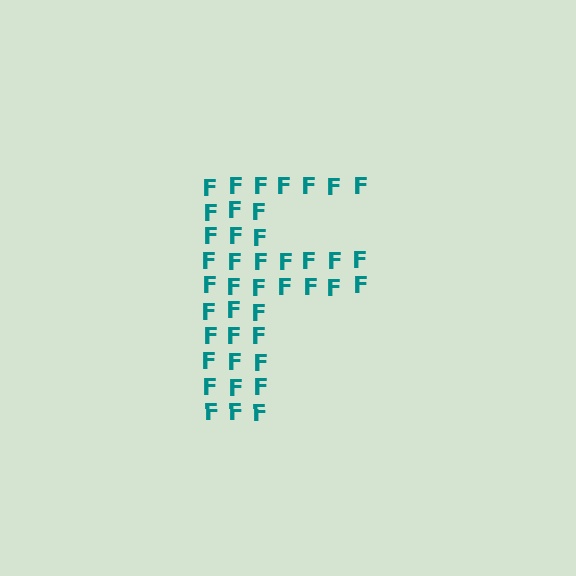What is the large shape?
The large shape is the letter F.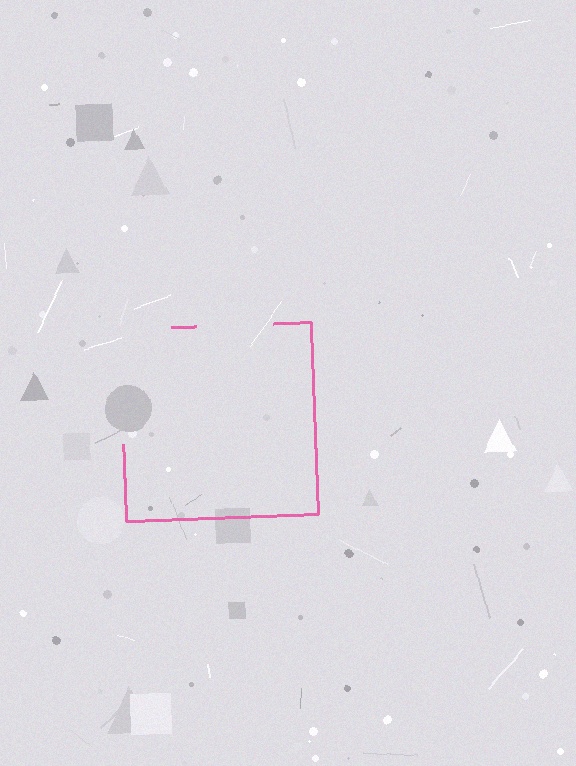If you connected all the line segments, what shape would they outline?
They would outline a square.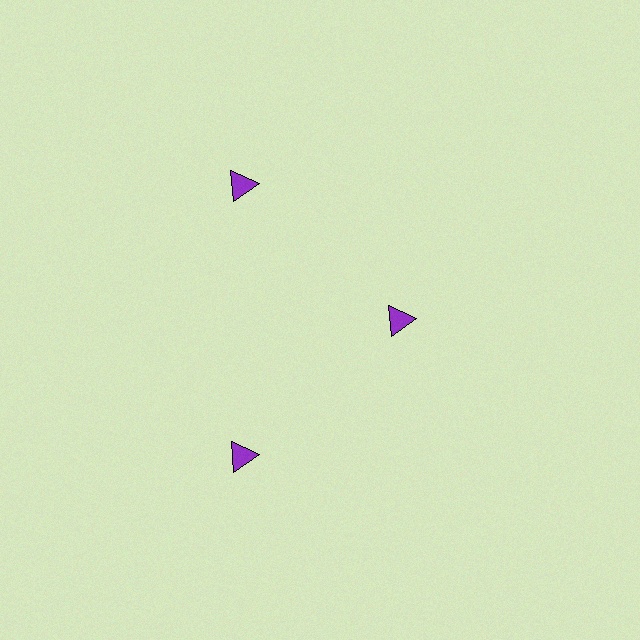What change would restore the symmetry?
The symmetry would be restored by moving it outward, back onto the ring so that all 3 triangles sit at equal angles and equal distance from the center.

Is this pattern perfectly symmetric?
No. The 3 purple triangles are arranged in a ring, but one element near the 3 o'clock position is pulled inward toward the center, breaking the 3-fold rotational symmetry.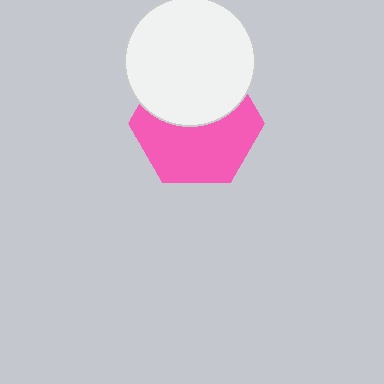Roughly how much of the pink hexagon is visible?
About half of it is visible (roughly 57%).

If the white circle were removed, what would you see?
You would see the complete pink hexagon.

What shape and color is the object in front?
The object in front is a white circle.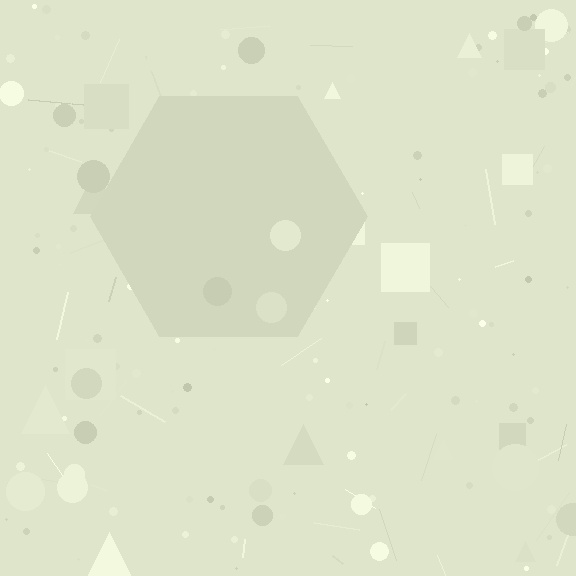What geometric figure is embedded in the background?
A hexagon is embedded in the background.